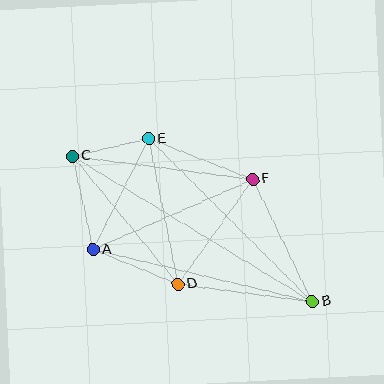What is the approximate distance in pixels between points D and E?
The distance between D and E is approximately 148 pixels.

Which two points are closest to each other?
Points C and E are closest to each other.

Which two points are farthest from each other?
Points B and C are farthest from each other.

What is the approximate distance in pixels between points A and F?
The distance between A and F is approximately 175 pixels.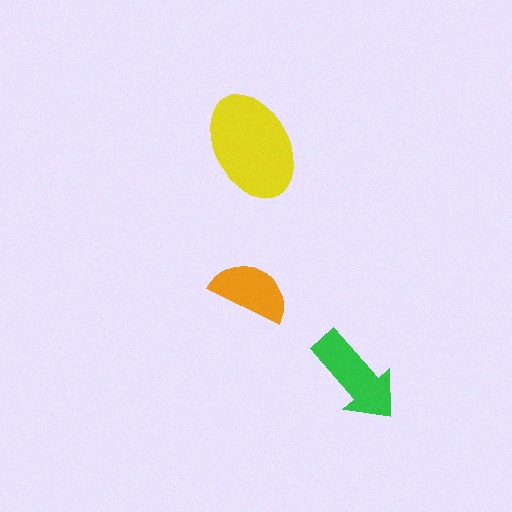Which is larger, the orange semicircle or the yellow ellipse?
The yellow ellipse.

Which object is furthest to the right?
The green arrow is rightmost.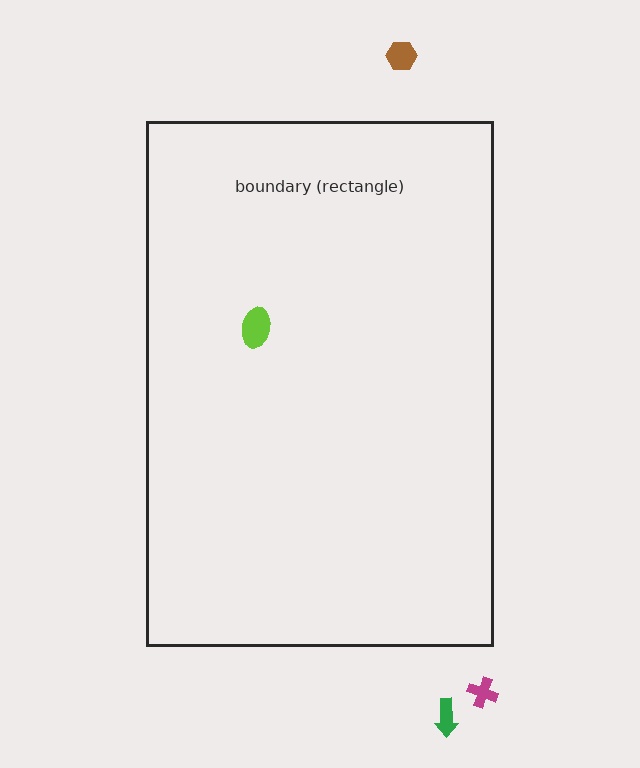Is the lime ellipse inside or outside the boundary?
Inside.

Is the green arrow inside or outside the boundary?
Outside.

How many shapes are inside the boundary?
1 inside, 3 outside.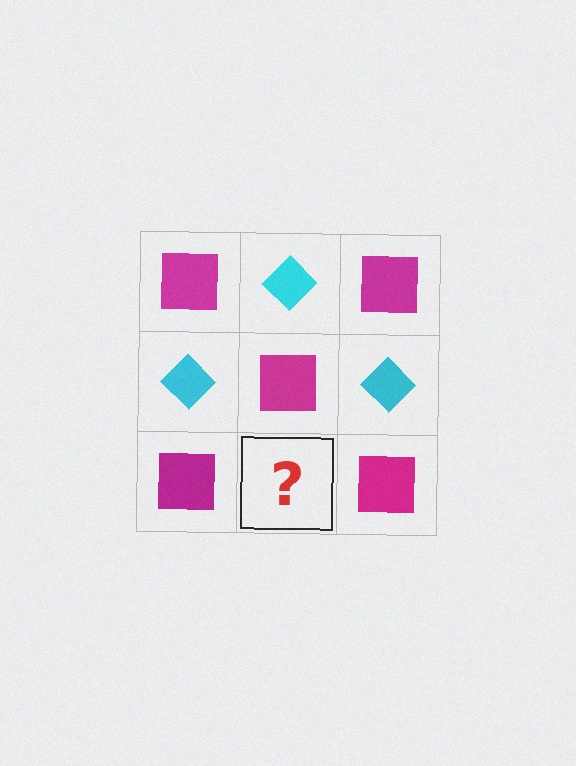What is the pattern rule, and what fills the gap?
The rule is that it alternates magenta square and cyan diamond in a checkerboard pattern. The gap should be filled with a cyan diamond.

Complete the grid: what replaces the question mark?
The question mark should be replaced with a cyan diamond.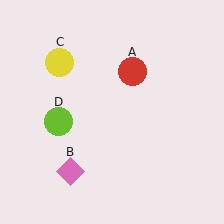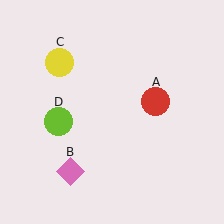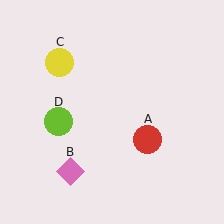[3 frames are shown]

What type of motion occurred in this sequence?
The red circle (object A) rotated clockwise around the center of the scene.